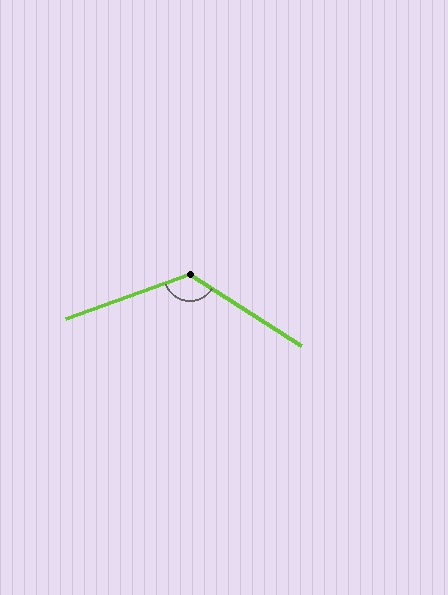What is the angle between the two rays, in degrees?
Approximately 128 degrees.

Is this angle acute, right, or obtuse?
It is obtuse.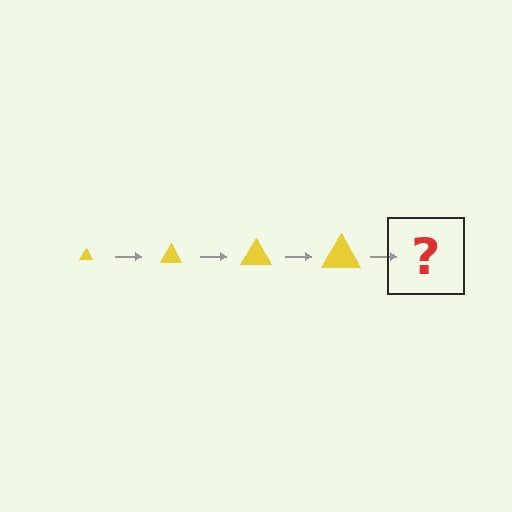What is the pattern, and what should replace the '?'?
The pattern is that the triangle gets progressively larger each step. The '?' should be a yellow triangle, larger than the previous one.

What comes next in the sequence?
The next element should be a yellow triangle, larger than the previous one.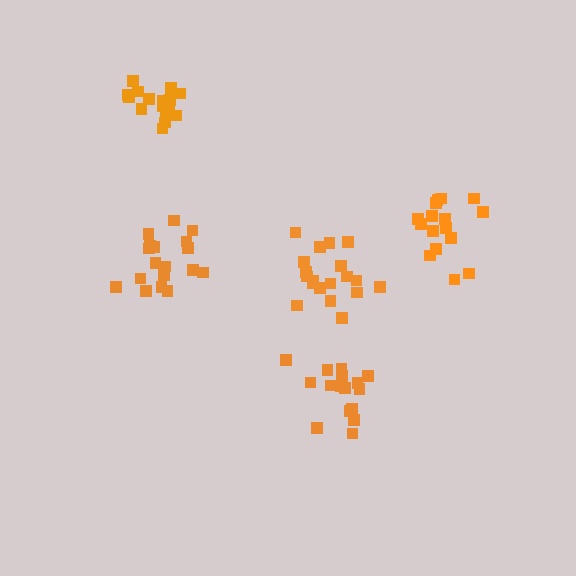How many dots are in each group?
Group 1: 16 dots, Group 2: 16 dots, Group 3: 18 dots, Group 4: 19 dots, Group 5: 17 dots (86 total).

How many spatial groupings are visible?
There are 5 spatial groupings.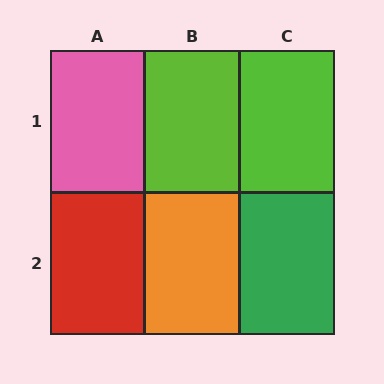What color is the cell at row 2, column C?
Green.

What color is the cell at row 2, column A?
Red.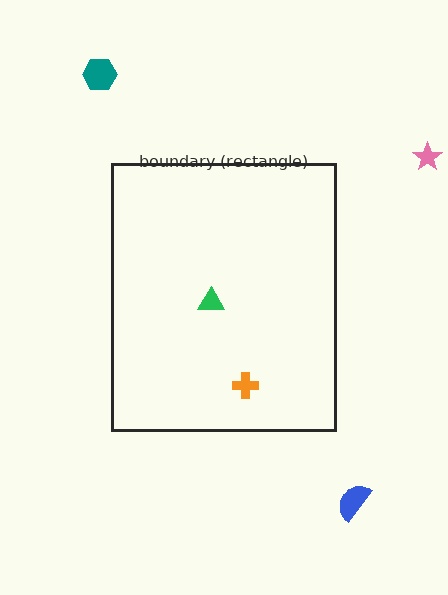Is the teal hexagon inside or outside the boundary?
Outside.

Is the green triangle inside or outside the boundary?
Inside.